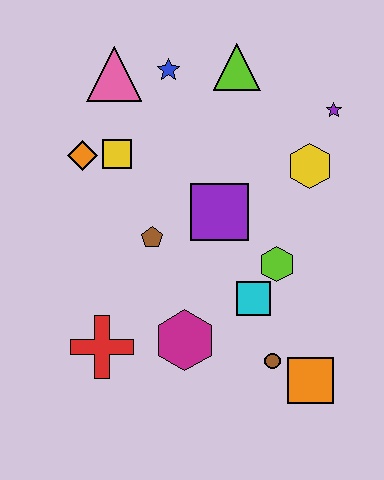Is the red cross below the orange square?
No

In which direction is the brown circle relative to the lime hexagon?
The brown circle is below the lime hexagon.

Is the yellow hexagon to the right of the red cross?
Yes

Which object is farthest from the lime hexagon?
The pink triangle is farthest from the lime hexagon.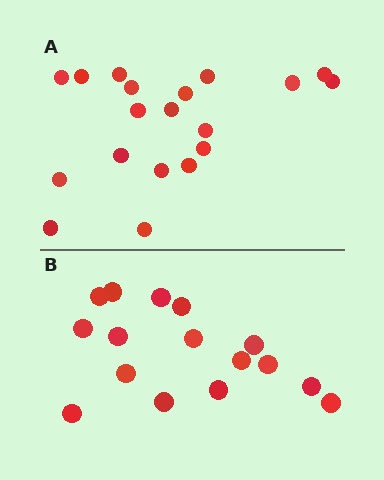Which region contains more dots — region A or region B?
Region A (the top region) has more dots.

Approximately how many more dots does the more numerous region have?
Region A has just a few more — roughly 2 or 3 more dots than region B.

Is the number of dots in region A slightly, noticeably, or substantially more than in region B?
Region A has only slightly more — the two regions are fairly close. The ratio is roughly 1.2 to 1.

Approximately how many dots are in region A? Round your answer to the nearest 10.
About 20 dots. (The exact count is 19, which rounds to 20.)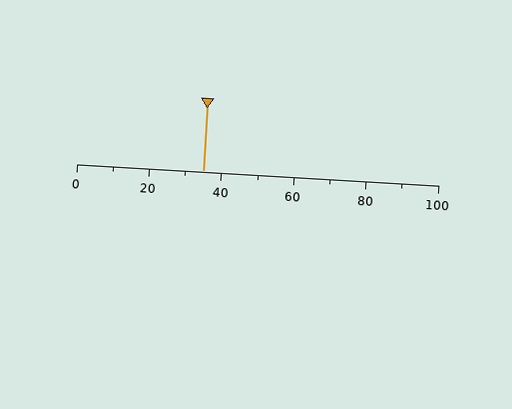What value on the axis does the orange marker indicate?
The marker indicates approximately 35.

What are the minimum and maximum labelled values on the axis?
The axis runs from 0 to 100.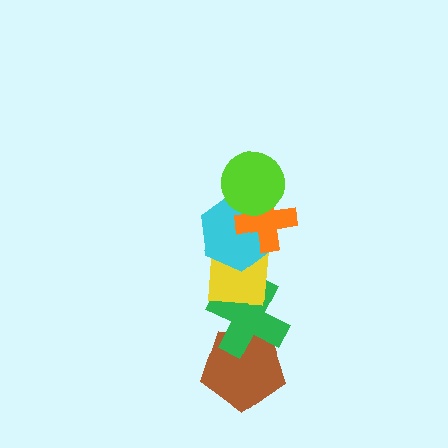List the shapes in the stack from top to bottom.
From top to bottom: the lime circle, the orange cross, the cyan hexagon, the yellow square, the green cross, the brown pentagon.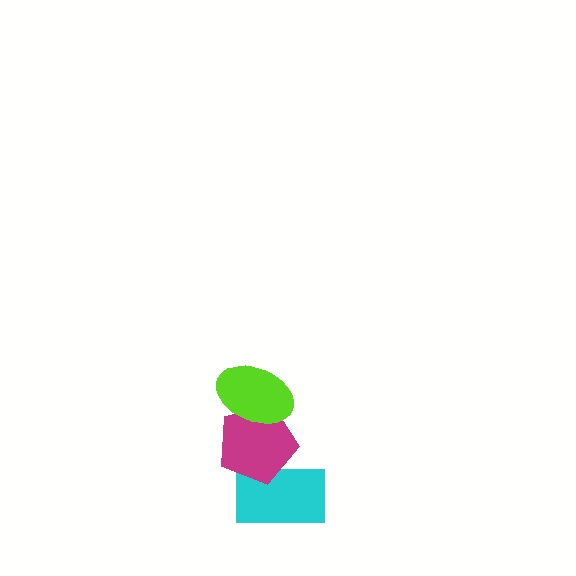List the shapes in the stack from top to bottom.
From top to bottom: the lime ellipse, the magenta pentagon, the cyan rectangle.